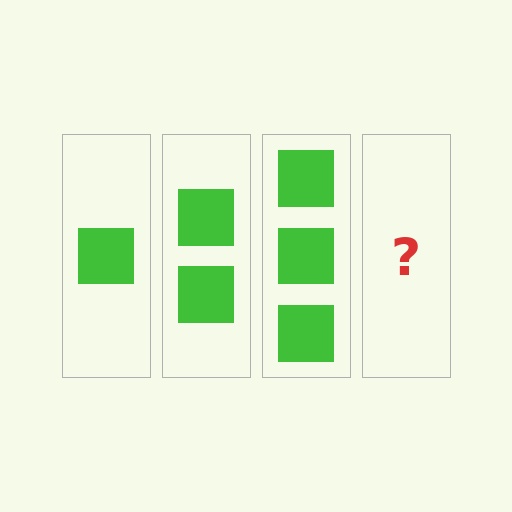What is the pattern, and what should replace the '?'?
The pattern is that each step adds one more square. The '?' should be 4 squares.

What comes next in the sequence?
The next element should be 4 squares.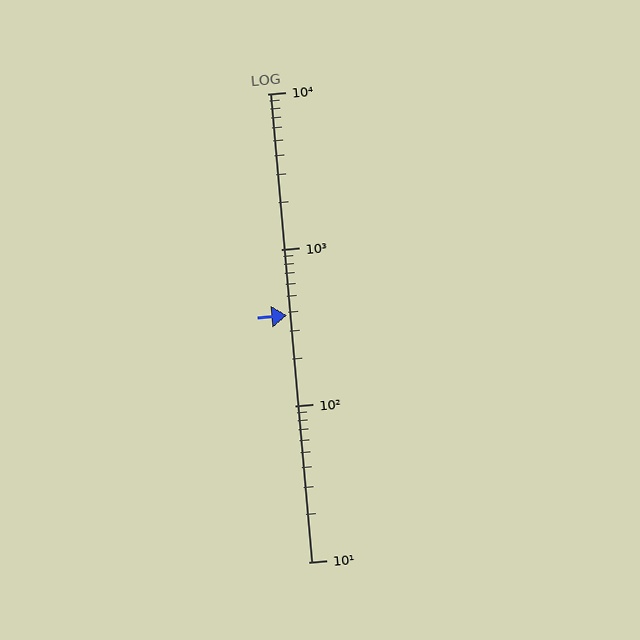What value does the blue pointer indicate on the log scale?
The pointer indicates approximately 380.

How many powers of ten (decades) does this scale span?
The scale spans 3 decades, from 10 to 10000.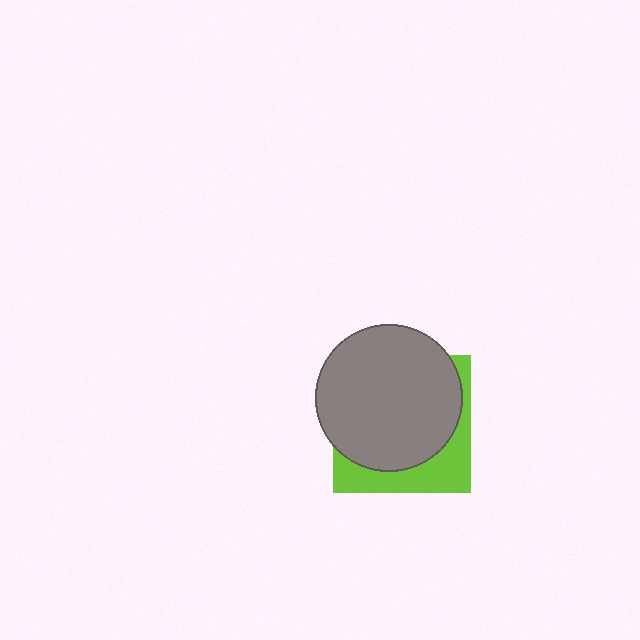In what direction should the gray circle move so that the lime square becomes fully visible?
The gray circle should move toward the upper-left. That is the shortest direction to clear the overlap and leave the lime square fully visible.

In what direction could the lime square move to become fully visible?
The lime square could move toward the lower-right. That would shift it out from behind the gray circle entirely.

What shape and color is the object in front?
The object in front is a gray circle.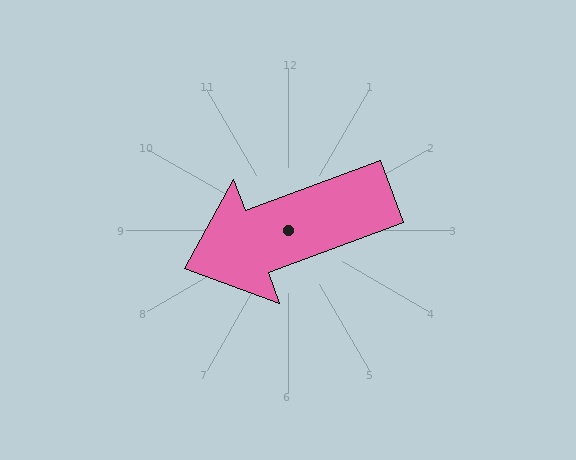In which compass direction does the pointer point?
West.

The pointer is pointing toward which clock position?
Roughly 8 o'clock.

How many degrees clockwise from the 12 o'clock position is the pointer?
Approximately 250 degrees.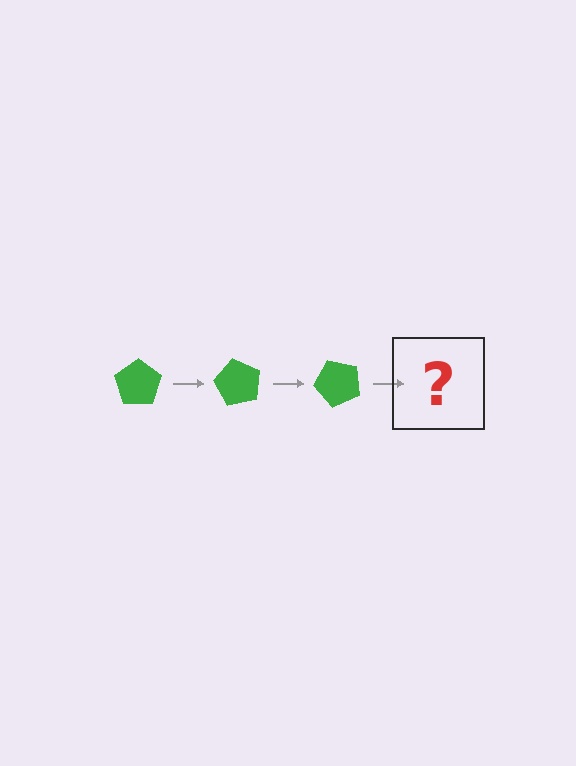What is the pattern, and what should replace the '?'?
The pattern is that the pentagon rotates 60 degrees each step. The '?' should be a green pentagon rotated 180 degrees.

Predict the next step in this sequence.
The next step is a green pentagon rotated 180 degrees.